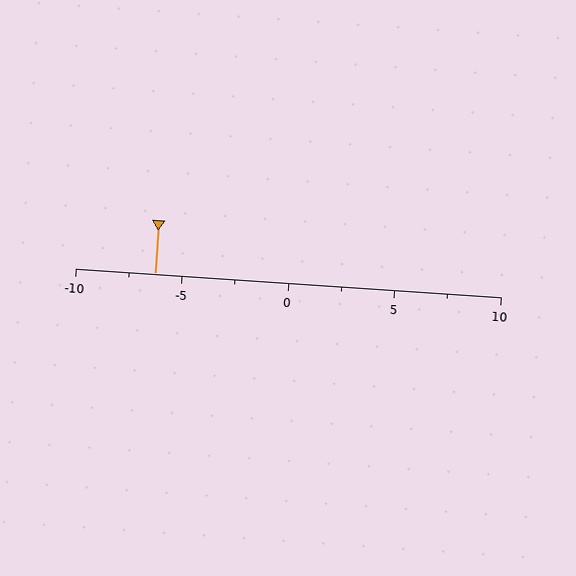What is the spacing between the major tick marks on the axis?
The major ticks are spaced 5 apart.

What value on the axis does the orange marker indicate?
The marker indicates approximately -6.2.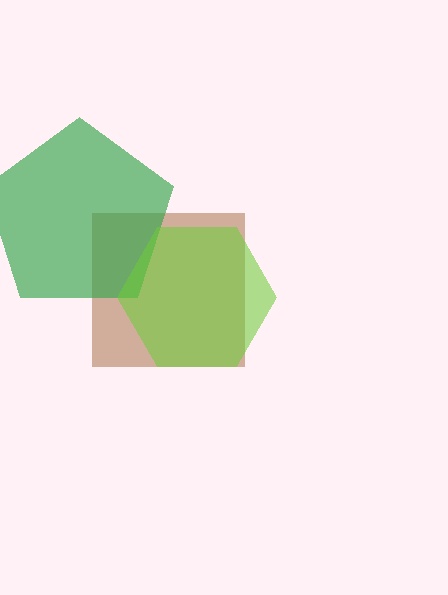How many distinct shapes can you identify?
There are 3 distinct shapes: a brown square, a green pentagon, a lime hexagon.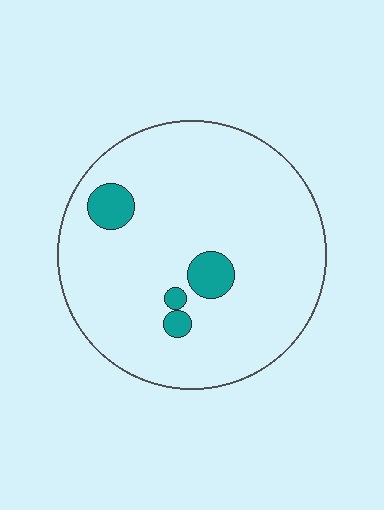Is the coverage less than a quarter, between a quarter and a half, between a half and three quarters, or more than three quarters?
Less than a quarter.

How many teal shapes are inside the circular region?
4.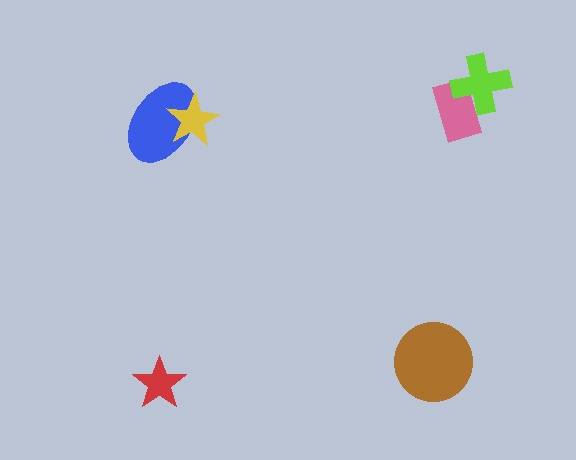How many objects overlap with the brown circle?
0 objects overlap with the brown circle.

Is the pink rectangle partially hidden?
Yes, it is partially covered by another shape.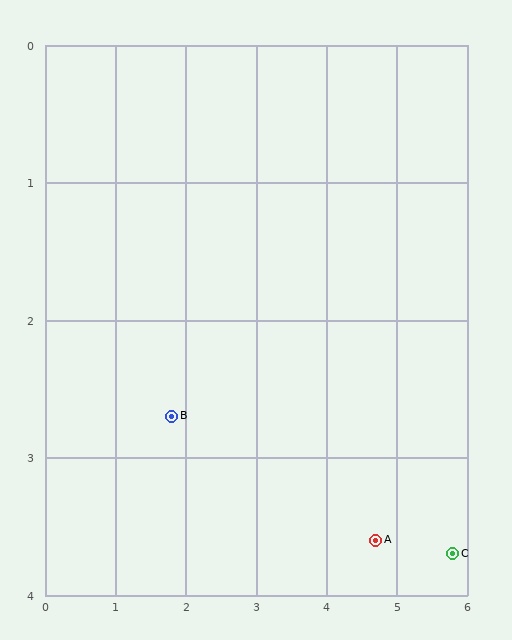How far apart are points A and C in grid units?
Points A and C are about 1.1 grid units apart.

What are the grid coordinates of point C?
Point C is at approximately (5.8, 3.7).